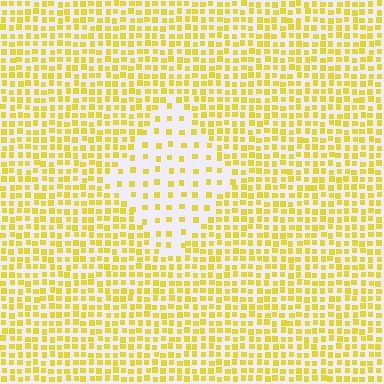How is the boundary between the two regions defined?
The boundary is defined by a change in element density (approximately 2.5x ratio). All elements are the same color, size, and shape.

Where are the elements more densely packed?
The elements are more densely packed outside the diamond boundary.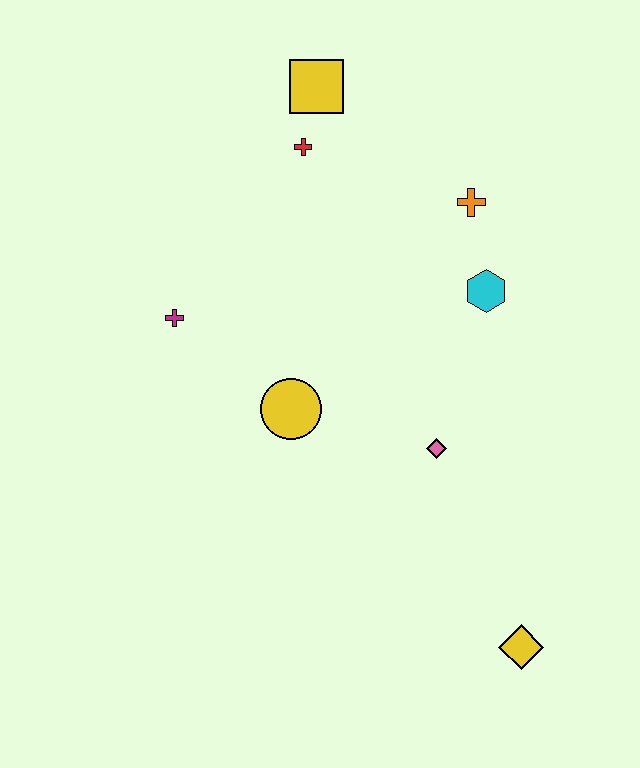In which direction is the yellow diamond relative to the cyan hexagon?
The yellow diamond is below the cyan hexagon.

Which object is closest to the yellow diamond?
The pink diamond is closest to the yellow diamond.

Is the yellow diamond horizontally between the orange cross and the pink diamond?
No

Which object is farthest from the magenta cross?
The yellow diamond is farthest from the magenta cross.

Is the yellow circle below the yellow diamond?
No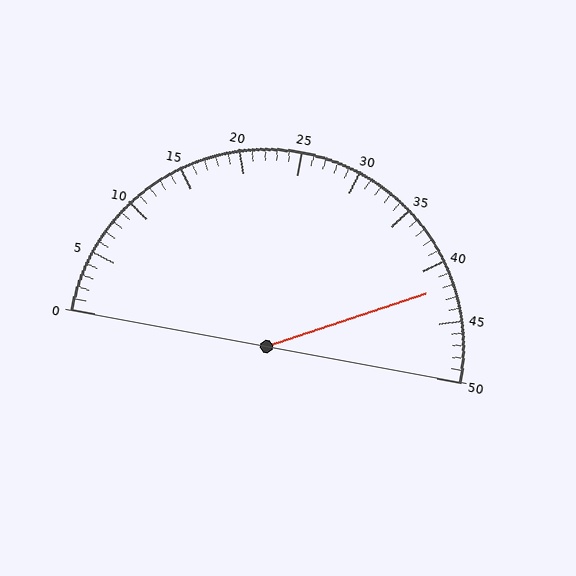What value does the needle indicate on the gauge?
The needle indicates approximately 42.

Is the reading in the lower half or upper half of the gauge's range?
The reading is in the upper half of the range (0 to 50).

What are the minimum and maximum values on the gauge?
The gauge ranges from 0 to 50.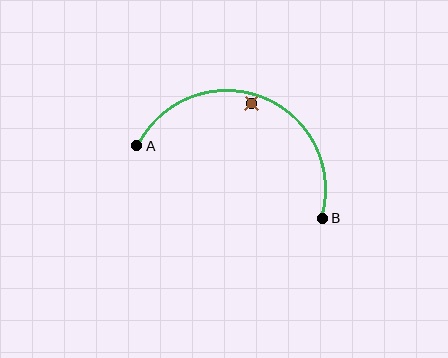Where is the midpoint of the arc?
The arc midpoint is the point on the curve farthest from the straight line joining A and B. It sits above that line.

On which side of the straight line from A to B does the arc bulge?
The arc bulges above the straight line connecting A and B.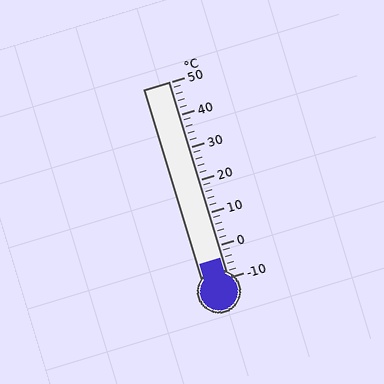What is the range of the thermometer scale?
The thermometer scale ranges from -10°C to 50°C.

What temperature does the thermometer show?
The thermometer shows approximately -4°C.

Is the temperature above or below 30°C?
The temperature is below 30°C.